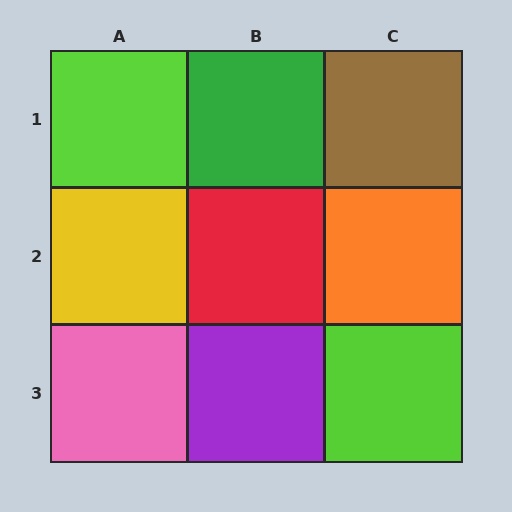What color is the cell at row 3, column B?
Purple.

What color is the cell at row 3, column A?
Pink.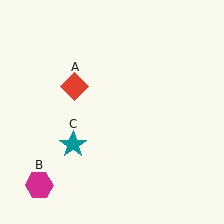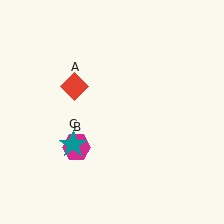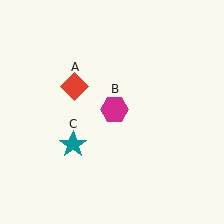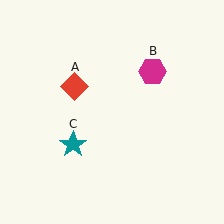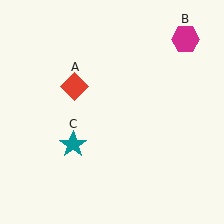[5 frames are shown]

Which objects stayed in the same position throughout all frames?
Red diamond (object A) and teal star (object C) remained stationary.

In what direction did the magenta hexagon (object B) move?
The magenta hexagon (object B) moved up and to the right.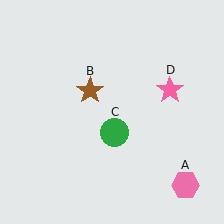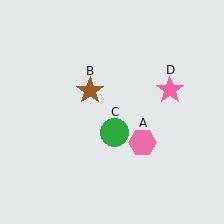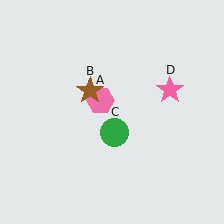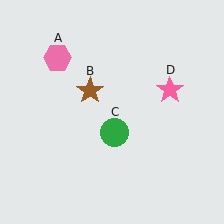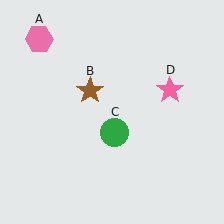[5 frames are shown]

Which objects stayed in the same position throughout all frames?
Brown star (object B) and green circle (object C) and pink star (object D) remained stationary.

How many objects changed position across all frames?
1 object changed position: pink hexagon (object A).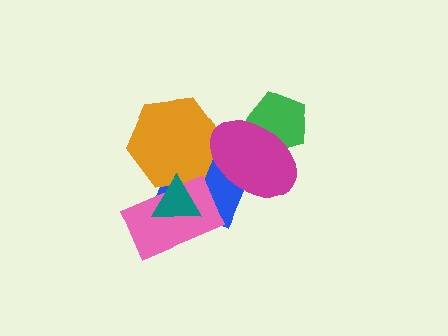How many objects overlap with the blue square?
4 objects overlap with the blue square.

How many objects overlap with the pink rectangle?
3 objects overlap with the pink rectangle.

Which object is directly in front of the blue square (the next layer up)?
The orange hexagon is directly in front of the blue square.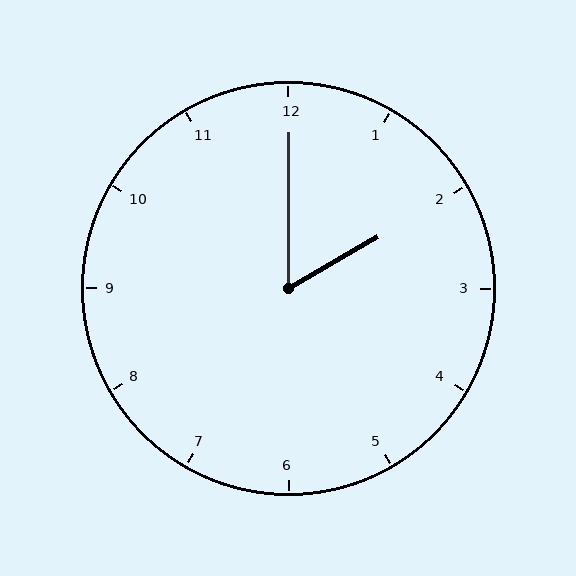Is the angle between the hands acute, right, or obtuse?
It is acute.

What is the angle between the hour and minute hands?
Approximately 60 degrees.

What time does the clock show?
2:00.